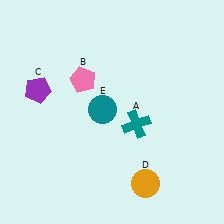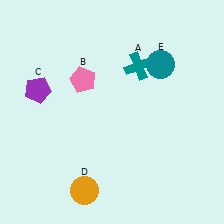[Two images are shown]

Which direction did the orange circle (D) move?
The orange circle (D) moved left.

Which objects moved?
The objects that moved are: the teal cross (A), the orange circle (D), the teal circle (E).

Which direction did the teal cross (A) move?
The teal cross (A) moved up.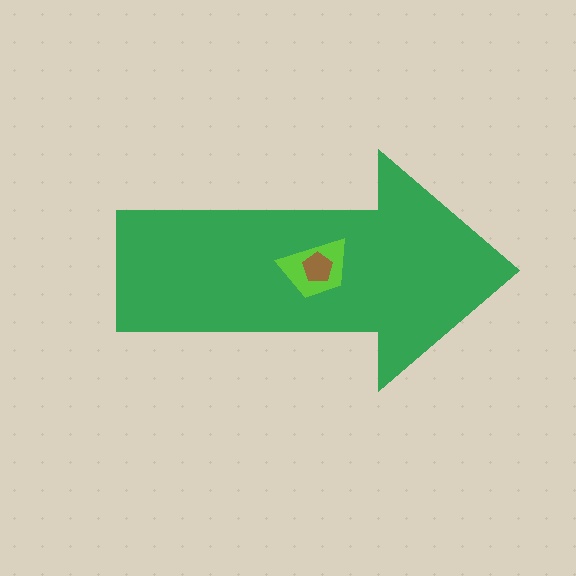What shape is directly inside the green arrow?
The lime trapezoid.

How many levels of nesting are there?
3.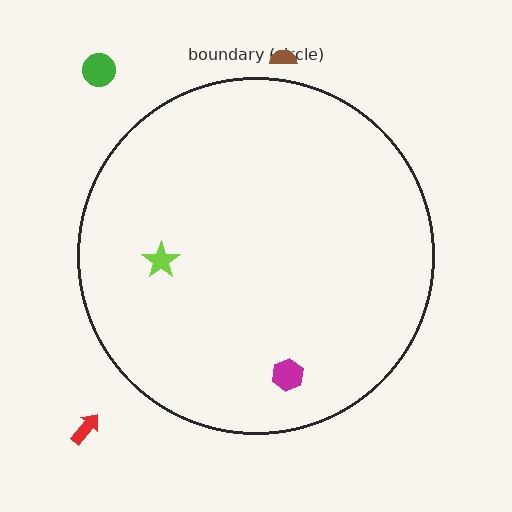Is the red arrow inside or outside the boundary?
Outside.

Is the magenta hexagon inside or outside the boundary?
Inside.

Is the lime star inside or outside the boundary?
Inside.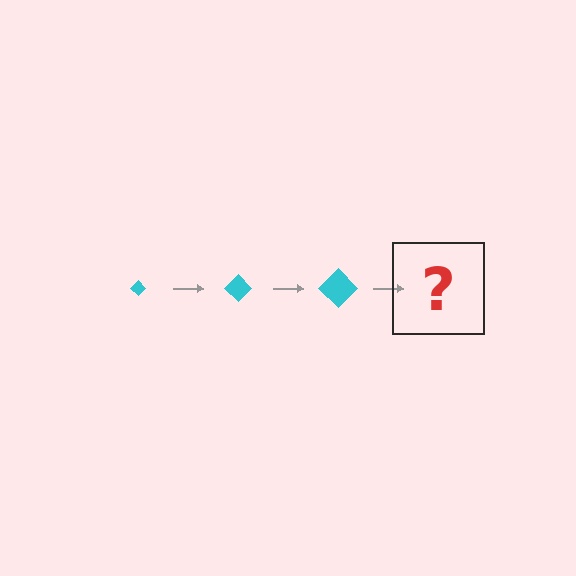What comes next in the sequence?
The next element should be a cyan diamond, larger than the previous one.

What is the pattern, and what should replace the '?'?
The pattern is that the diamond gets progressively larger each step. The '?' should be a cyan diamond, larger than the previous one.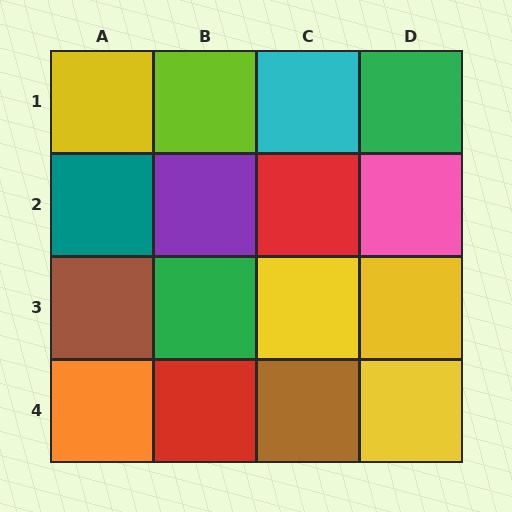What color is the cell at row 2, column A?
Teal.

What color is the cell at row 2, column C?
Red.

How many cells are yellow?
4 cells are yellow.